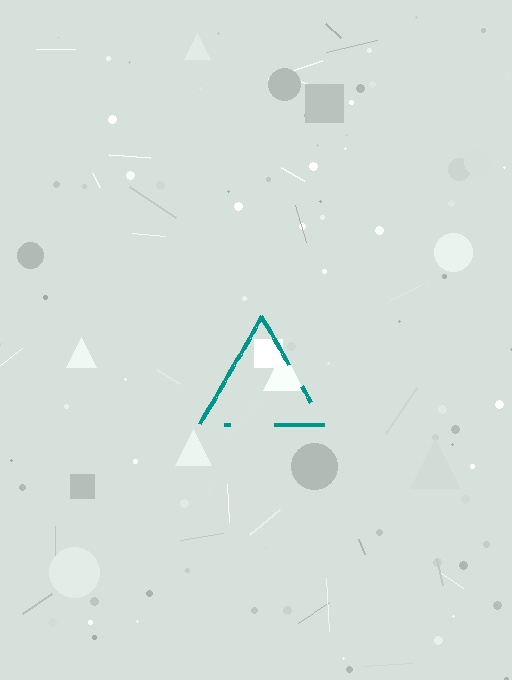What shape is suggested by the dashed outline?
The dashed outline suggests a triangle.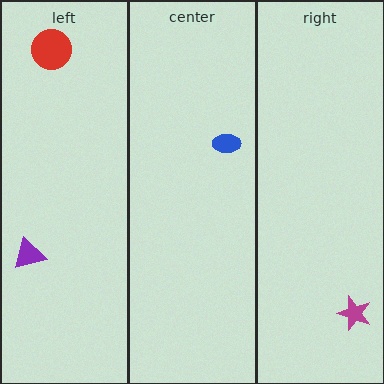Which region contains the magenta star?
The right region.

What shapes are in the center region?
The blue ellipse.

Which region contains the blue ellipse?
The center region.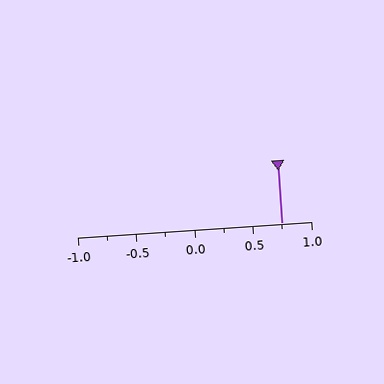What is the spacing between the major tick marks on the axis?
The major ticks are spaced 0.5 apart.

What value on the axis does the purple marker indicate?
The marker indicates approximately 0.75.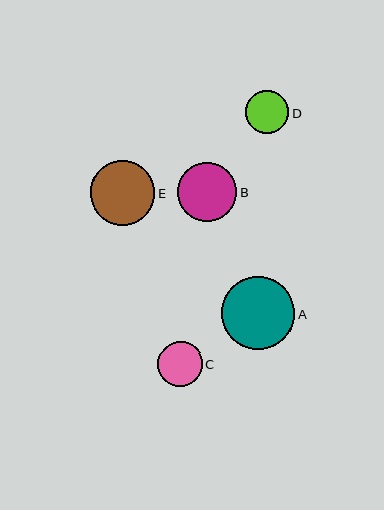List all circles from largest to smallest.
From largest to smallest: A, E, B, C, D.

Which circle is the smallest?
Circle D is the smallest with a size of approximately 43 pixels.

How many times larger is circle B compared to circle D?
Circle B is approximately 1.4 times the size of circle D.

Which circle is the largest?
Circle A is the largest with a size of approximately 73 pixels.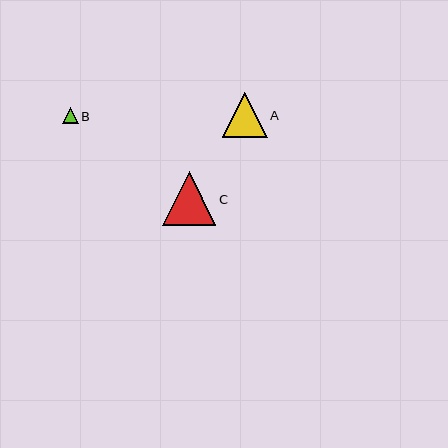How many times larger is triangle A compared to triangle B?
Triangle A is approximately 2.9 times the size of triangle B.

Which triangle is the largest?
Triangle C is the largest with a size of approximately 54 pixels.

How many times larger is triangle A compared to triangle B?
Triangle A is approximately 2.9 times the size of triangle B.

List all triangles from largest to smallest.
From largest to smallest: C, A, B.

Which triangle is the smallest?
Triangle B is the smallest with a size of approximately 16 pixels.